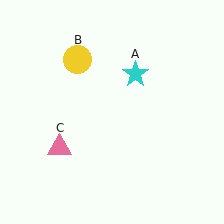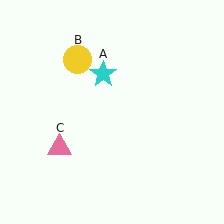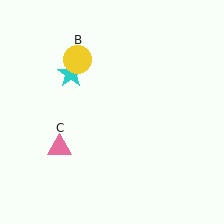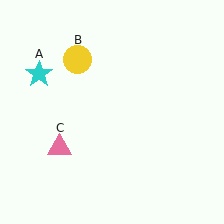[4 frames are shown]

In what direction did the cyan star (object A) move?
The cyan star (object A) moved left.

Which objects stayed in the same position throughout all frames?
Yellow circle (object B) and pink triangle (object C) remained stationary.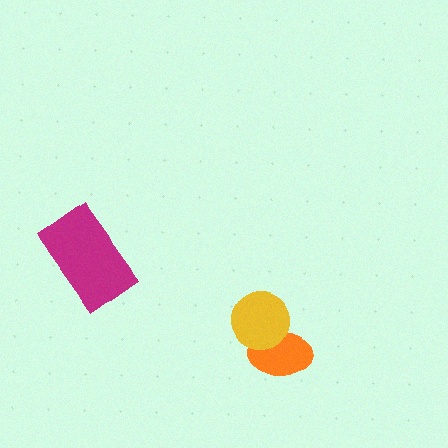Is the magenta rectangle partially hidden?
No, no other shape covers it.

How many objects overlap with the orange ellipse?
1 object overlaps with the orange ellipse.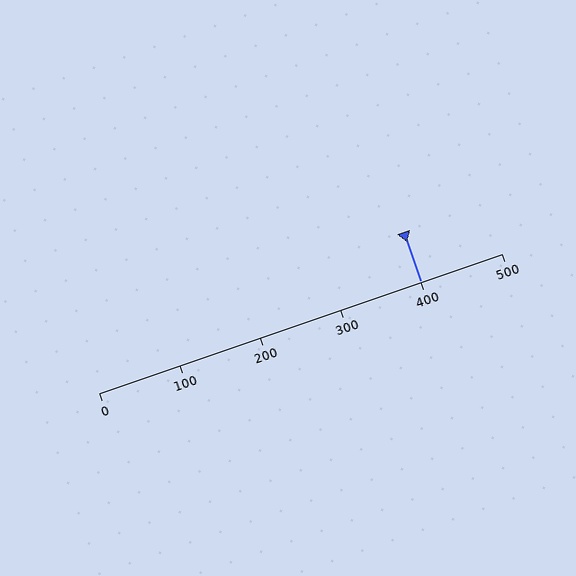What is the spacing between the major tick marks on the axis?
The major ticks are spaced 100 apart.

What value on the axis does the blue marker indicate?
The marker indicates approximately 400.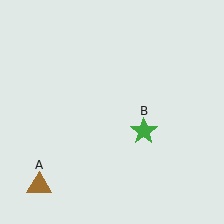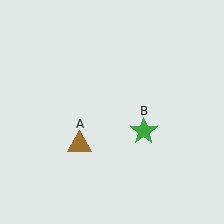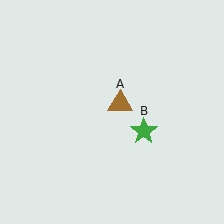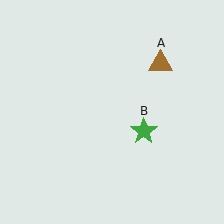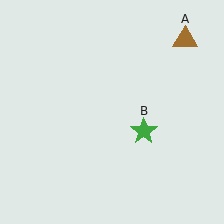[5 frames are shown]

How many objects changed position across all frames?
1 object changed position: brown triangle (object A).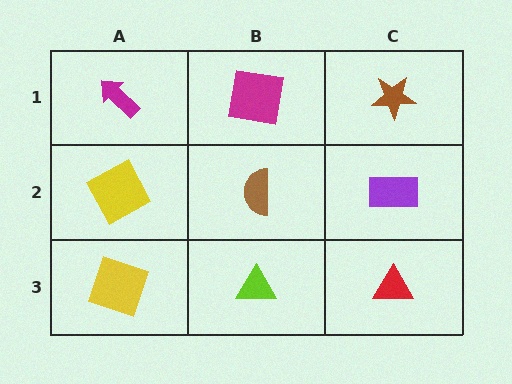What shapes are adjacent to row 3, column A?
A yellow square (row 2, column A), a lime triangle (row 3, column B).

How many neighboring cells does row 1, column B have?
3.